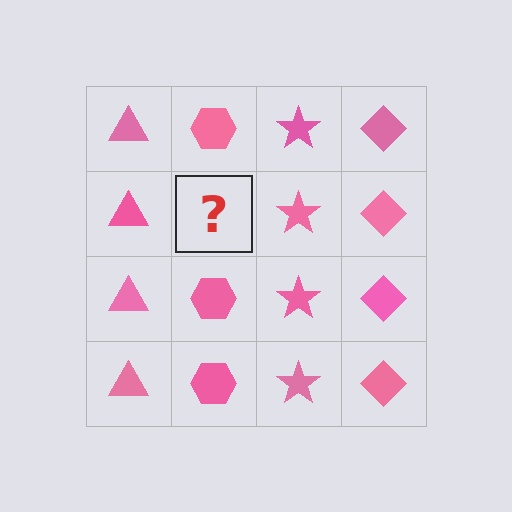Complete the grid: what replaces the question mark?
The question mark should be replaced with a pink hexagon.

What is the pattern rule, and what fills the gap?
The rule is that each column has a consistent shape. The gap should be filled with a pink hexagon.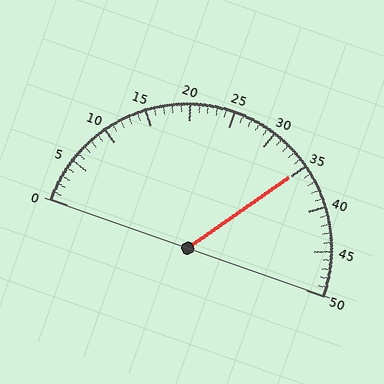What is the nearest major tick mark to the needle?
The nearest major tick mark is 35.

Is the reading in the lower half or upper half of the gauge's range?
The reading is in the upper half of the range (0 to 50).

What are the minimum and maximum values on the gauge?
The gauge ranges from 0 to 50.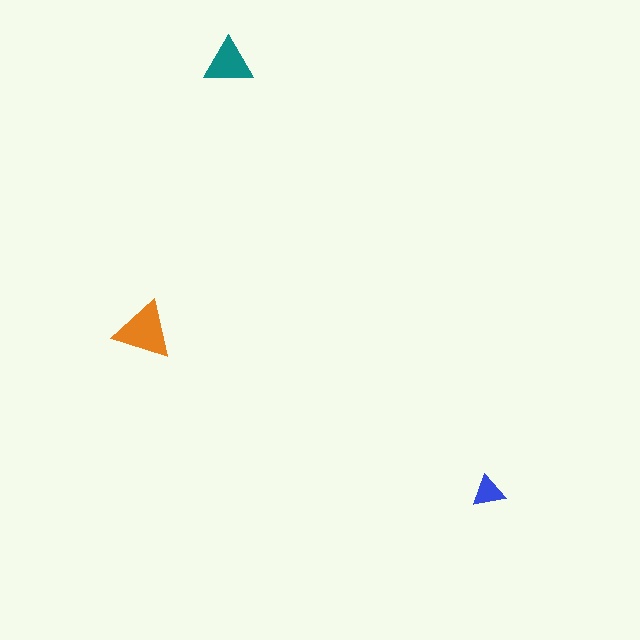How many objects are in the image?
There are 3 objects in the image.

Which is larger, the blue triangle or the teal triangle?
The teal one.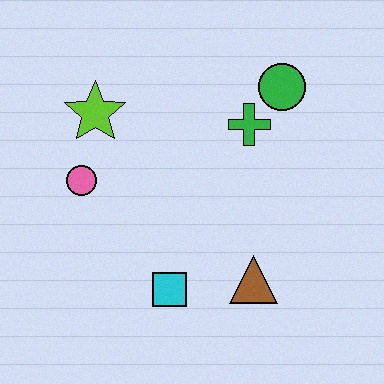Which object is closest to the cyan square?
The brown triangle is closest to the cyan square.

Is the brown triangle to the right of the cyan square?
Yes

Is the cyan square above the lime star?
No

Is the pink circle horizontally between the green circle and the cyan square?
No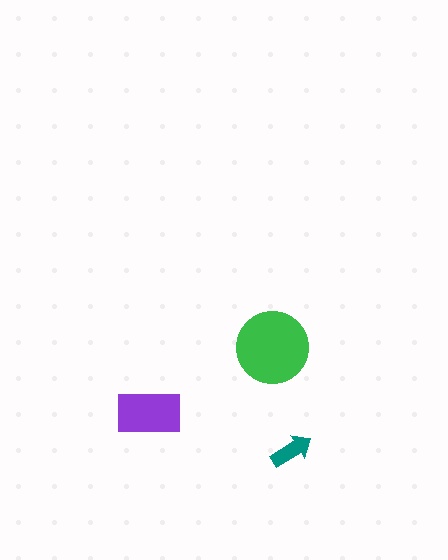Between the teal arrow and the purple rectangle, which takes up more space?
The purple rectangle.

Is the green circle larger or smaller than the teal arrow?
Larger.